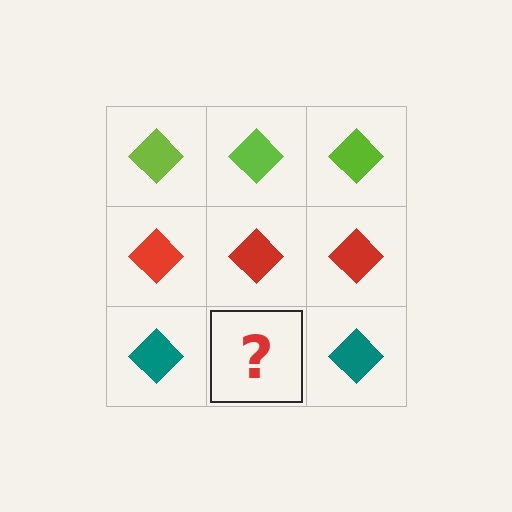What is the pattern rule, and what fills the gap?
The rule is that each row has a consistent color. The gap should be filled with a teal diamond.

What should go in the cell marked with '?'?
The missing cell should contain a teal diamond.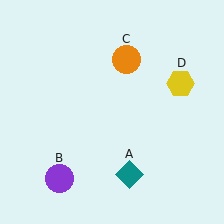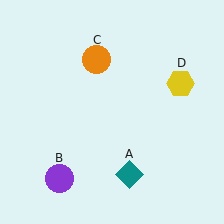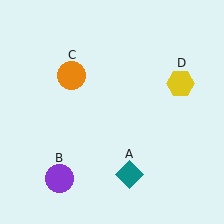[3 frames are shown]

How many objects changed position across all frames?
1 object changed position: orange circle (object C).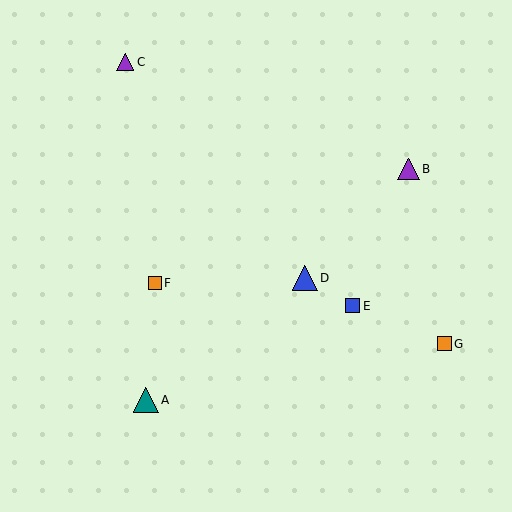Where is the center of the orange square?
The center of the orange square is at (155, 283).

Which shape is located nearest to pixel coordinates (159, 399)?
The teal triangle (labeled A) at (146, 400) is nearest to that location.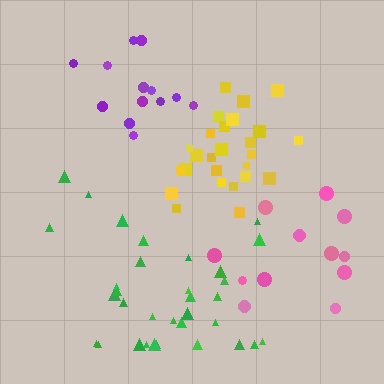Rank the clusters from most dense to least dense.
yellow, purple, green, pink.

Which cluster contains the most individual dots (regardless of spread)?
Green (33).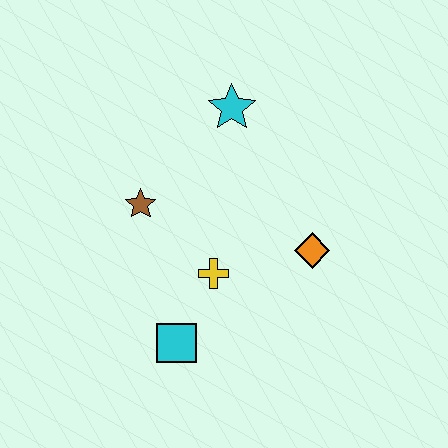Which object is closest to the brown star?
The yellow cross is closest to the brown star.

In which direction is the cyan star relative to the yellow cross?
The cyan star is above the yellow cross.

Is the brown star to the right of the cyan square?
No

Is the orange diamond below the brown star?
Yes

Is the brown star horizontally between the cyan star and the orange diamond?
No